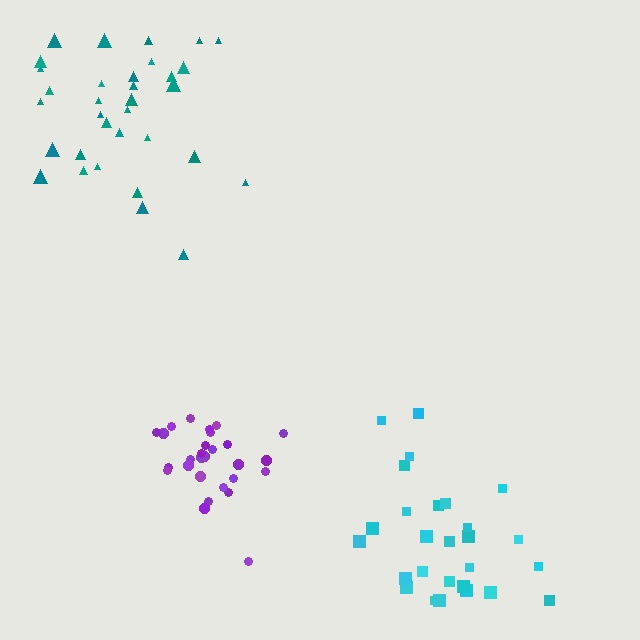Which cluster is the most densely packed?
Purple.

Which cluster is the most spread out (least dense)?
Teal.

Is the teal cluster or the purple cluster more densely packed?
Purple.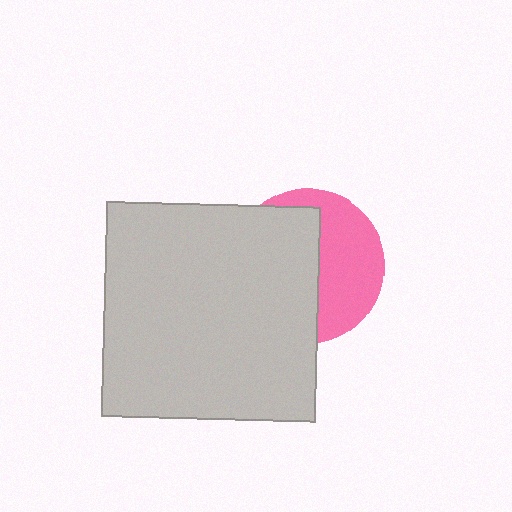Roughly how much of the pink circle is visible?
About half of it is visible (roughly 45%).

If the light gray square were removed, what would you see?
You would see the complete pink circle.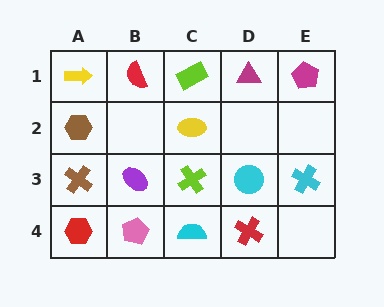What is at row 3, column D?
A cyan circle.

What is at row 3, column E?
A cyan cross.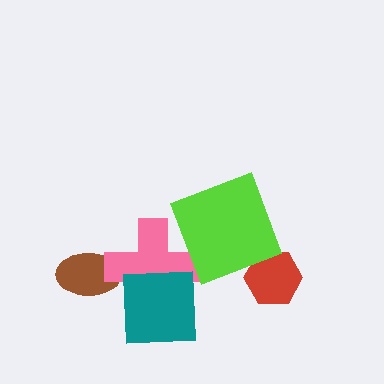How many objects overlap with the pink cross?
2 objects overlap with the pink cross.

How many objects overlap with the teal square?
1 object overlaps with the teal square.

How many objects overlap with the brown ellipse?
1 object overlaps with the brown ellipse.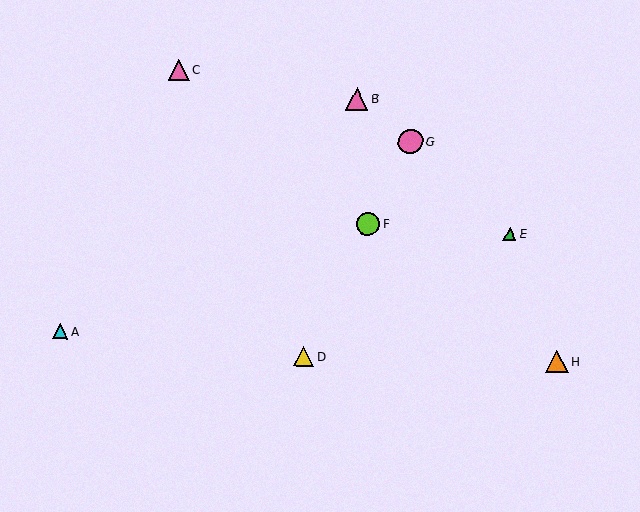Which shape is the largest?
The pink circle (labeled G) is the largest.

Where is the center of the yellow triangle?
The center of the yellow triangle is at (304, 356).